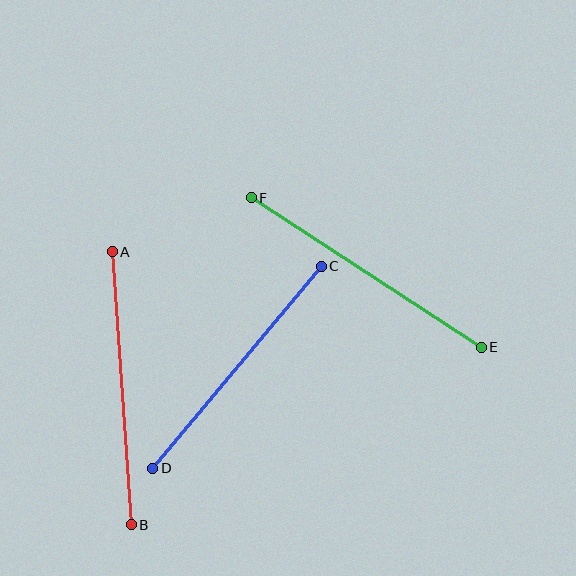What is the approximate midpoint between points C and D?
The midpoint is at approximately (237, 367) pixels.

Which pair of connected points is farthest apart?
Points E and F are farthest apart.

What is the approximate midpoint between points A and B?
The midpoint is at approximately (122, 388) pixels.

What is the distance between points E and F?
The distance is approximately 274 pixels.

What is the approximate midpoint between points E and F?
The midpoint is at approximately (366, 273) pixels.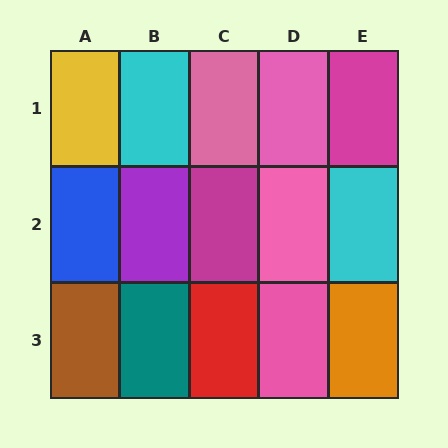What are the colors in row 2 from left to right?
Blue, purple, magenta, pink, cyan.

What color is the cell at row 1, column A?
Yellow.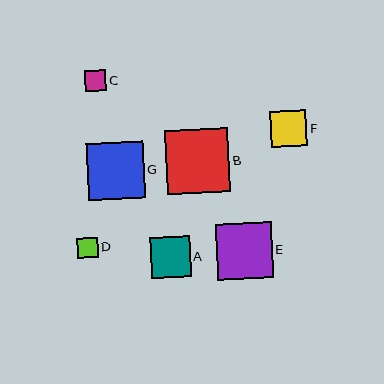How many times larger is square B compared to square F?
Square B is approximately 1.8 times the size of square F.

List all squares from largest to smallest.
From largest to smallest: B, G, E, A, F, C, D.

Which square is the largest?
Square B is the largest with a size of approximately 64 pixels.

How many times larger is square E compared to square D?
Square E is approximately 2.8 times the size of square D.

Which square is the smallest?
Square D is the smallest with a size of approximately 20 pixels.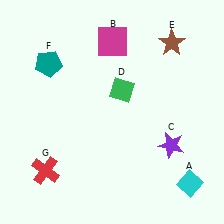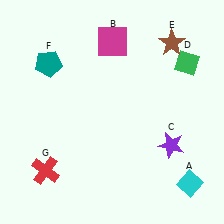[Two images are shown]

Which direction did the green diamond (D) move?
The green diamond (D) moved right.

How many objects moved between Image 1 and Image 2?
1 object moved between the two images.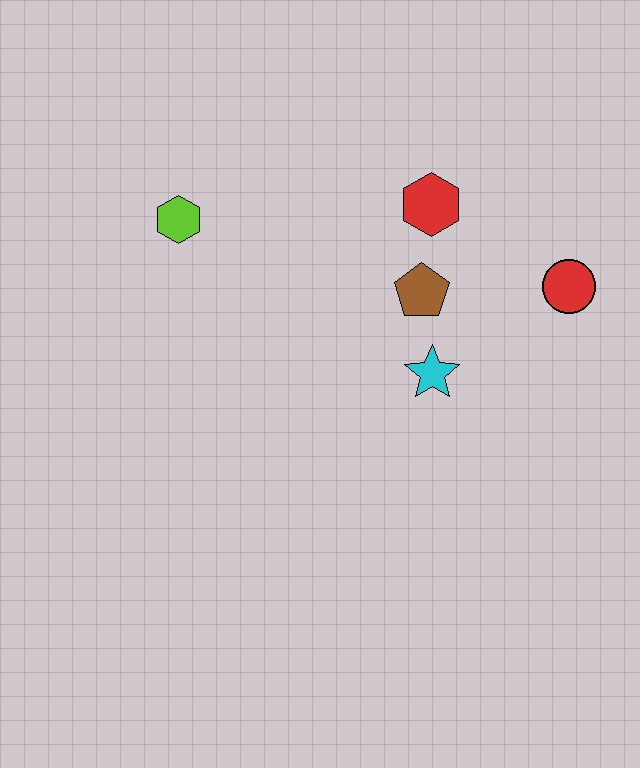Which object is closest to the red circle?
The brown pentagon is closest to the red circle.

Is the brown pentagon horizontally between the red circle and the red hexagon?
No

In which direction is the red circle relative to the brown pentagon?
The red circle is to the right of the brown pentagon.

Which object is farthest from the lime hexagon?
The red circle is farthest from the lime hexagon.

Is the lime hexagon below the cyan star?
No